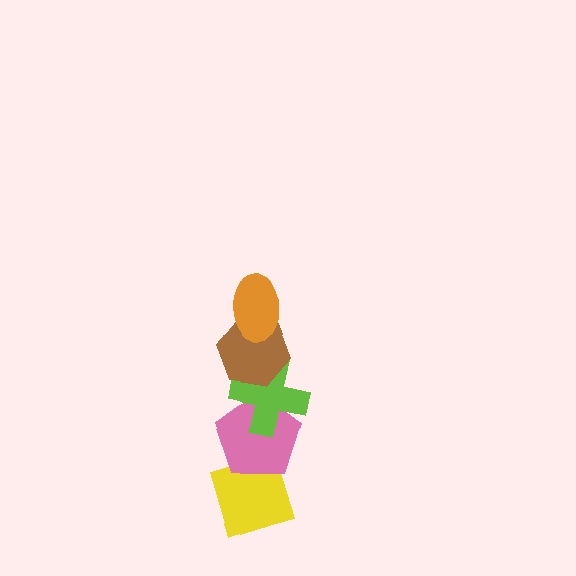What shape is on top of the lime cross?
The brown hexagon is on top of the lime cross.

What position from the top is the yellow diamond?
The yellow diamond is 5th from the top.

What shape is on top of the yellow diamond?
The pink pentagon is on top of the yellow diamond.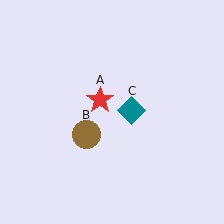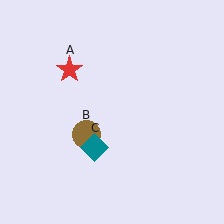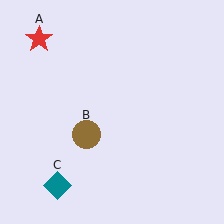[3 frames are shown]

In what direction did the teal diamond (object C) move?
The teal diamond (object C) moved down and to the left.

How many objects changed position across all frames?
2 objects changed position: red star (object A), teal diamond (object C).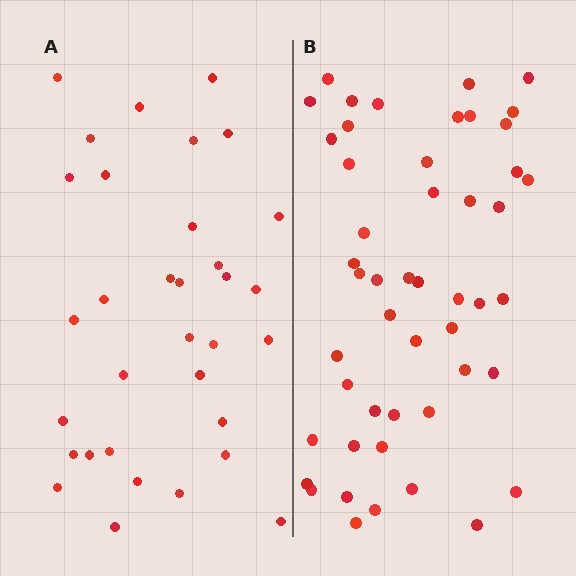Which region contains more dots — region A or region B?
Region B (the right region) has more dots.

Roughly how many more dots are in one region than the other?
Region B has approximately 15 more dots than region A.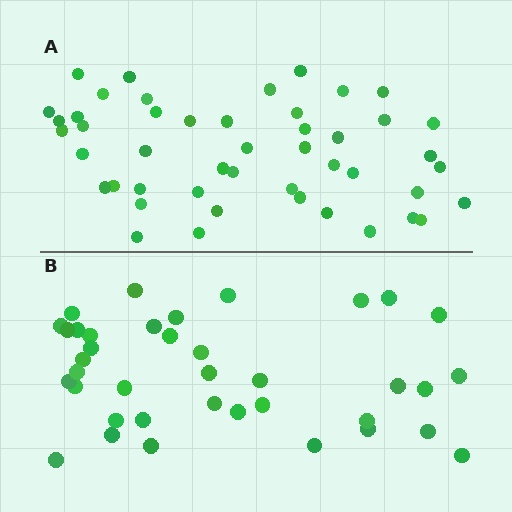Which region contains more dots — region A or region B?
Region A (the top region) has more dots.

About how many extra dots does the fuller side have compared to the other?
Region A has roughly 8 or so more dots than region B.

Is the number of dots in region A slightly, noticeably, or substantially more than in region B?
Region A has only slightly more — the two regions are fairly close. The ratio is roughly 1.2 to 1.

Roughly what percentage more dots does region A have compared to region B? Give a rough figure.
About 25% more.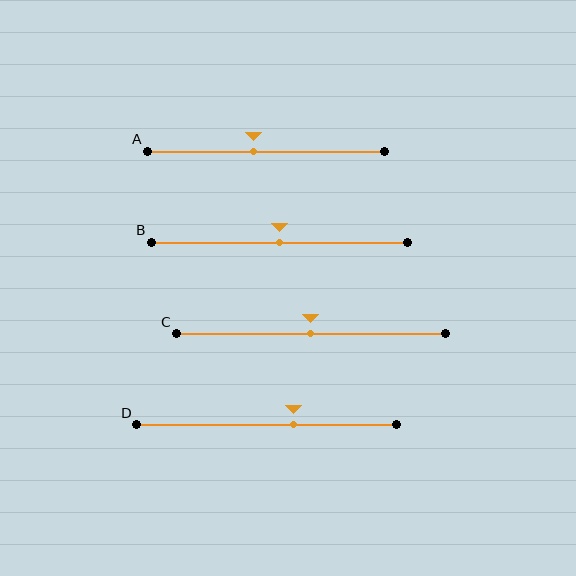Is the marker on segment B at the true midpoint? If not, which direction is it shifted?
Yes, the marker on segment B is at the true midpoint.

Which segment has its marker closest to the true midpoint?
Segment B has its marker closest to the true midpoint.